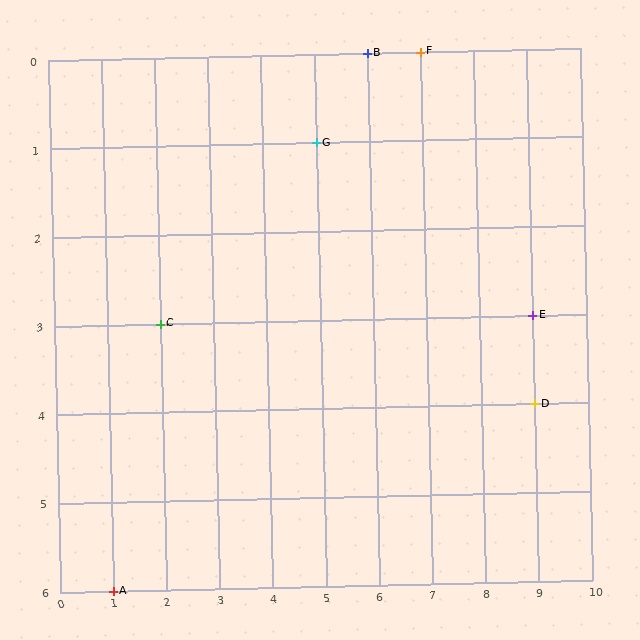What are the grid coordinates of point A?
Point A is at grid coordinates (1, 6).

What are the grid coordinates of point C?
Point C is at grid coordinates (2, 3).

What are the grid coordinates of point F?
Point F is at grid coordinates (7, 0).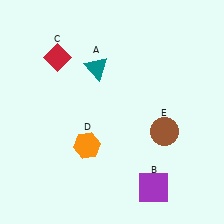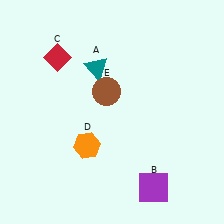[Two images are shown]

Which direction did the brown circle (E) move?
The brown circle (E) moved left.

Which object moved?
The brown circle (E) moved left.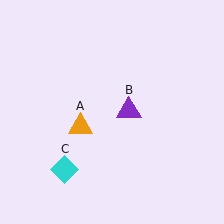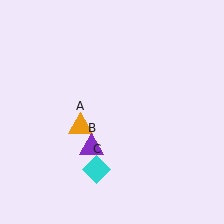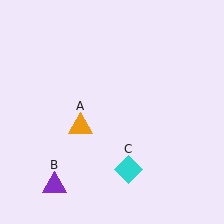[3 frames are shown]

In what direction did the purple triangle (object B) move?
The purple triangle (object B) moved down and to the left.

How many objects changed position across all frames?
2 objects changed position: purple triangle (object B), cyan diamond (object C).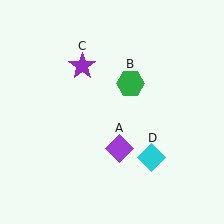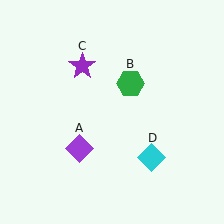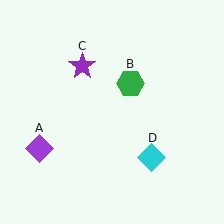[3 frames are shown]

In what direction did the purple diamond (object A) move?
The purple diamond (object A) moved left.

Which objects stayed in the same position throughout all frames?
Green hexagon (object B) and purple star (object C) and cyan diamond (object D) remained stationary.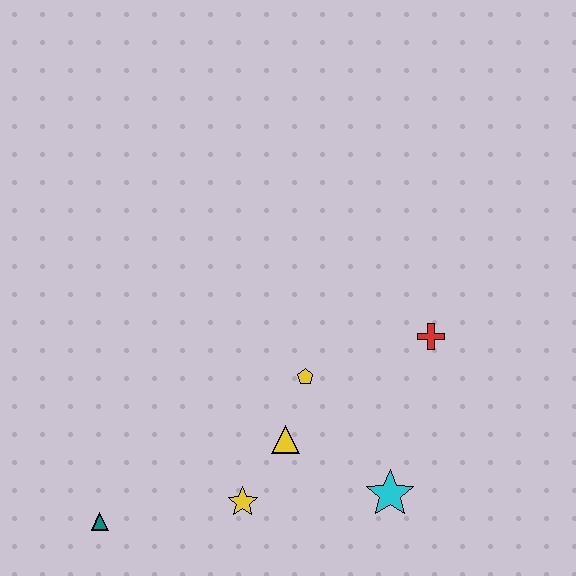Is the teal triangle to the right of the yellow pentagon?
No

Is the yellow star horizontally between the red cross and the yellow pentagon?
No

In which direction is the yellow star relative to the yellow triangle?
The yellow star is below the yellow triangle.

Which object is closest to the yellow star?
The yellow triangle is closest to the yellow star.